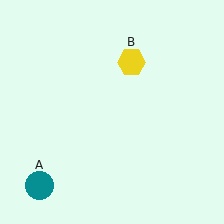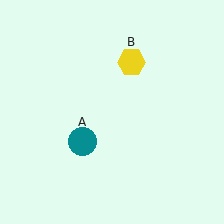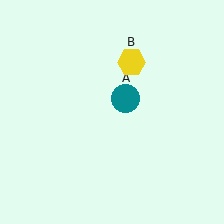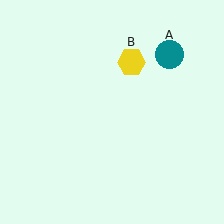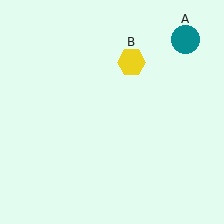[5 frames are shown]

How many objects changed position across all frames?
1 object changed position: teal circle (object A).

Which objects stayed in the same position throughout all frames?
Yellow hexagon (object B) remained stationary.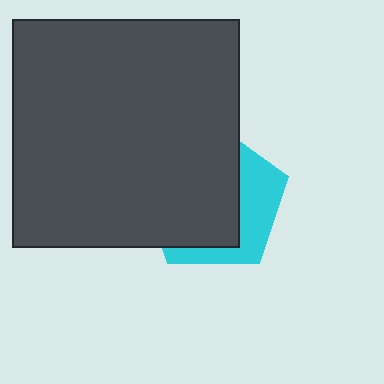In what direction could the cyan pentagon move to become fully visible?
The cyan pentagon could move right. That would shift it out from behind the dark gray square entirely.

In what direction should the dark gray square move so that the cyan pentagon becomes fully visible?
The dark gray square should move left. That is the shortest direction to clear the overlap and leave the cyan pentagon fully visible.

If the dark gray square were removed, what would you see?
You would see the complete cyan pentagon.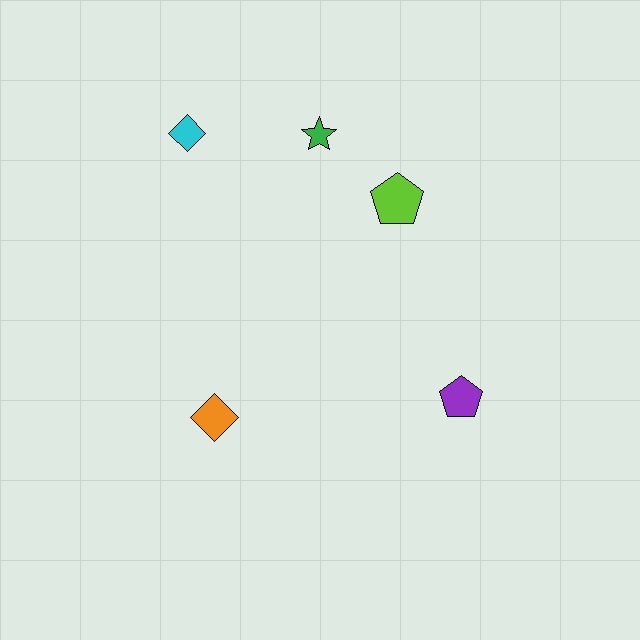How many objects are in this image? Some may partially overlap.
There are 5 objects.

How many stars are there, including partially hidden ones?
There is 1 star.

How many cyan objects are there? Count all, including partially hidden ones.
There is 1 cyan object.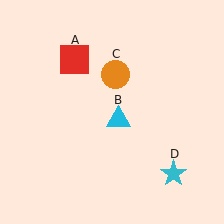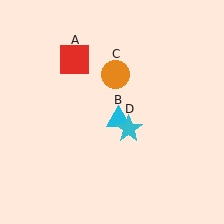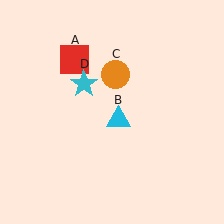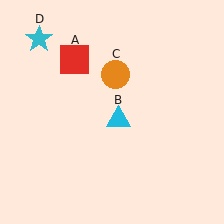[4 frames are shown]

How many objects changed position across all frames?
1 object changed position: cyan star (object D).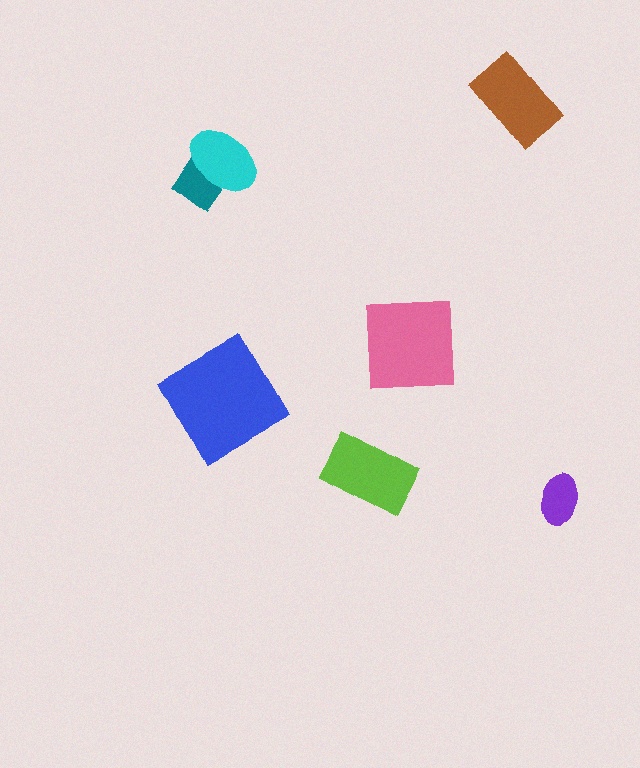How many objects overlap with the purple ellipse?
0 objects overlap with the purple ellipse.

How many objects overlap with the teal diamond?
1 object overlaps with the teal diamond.